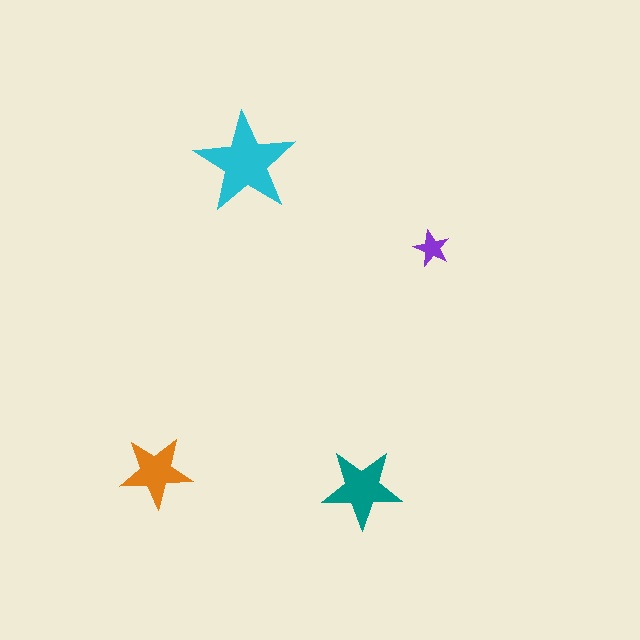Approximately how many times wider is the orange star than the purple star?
About 2 times wider.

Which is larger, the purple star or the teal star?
The teal one.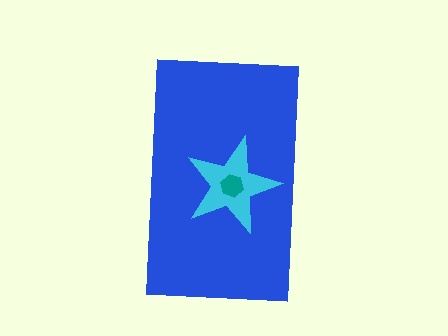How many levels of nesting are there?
3.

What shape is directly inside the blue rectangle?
The cyan star.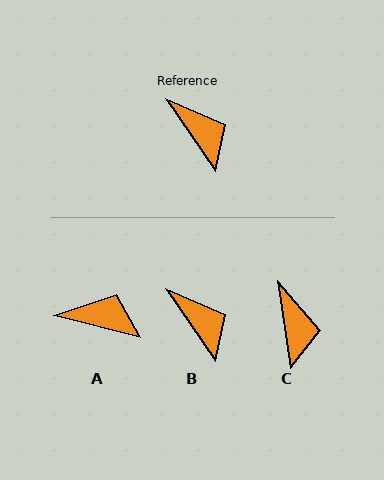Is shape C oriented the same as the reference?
No, it is off by about 26 degrees.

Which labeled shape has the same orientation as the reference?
B.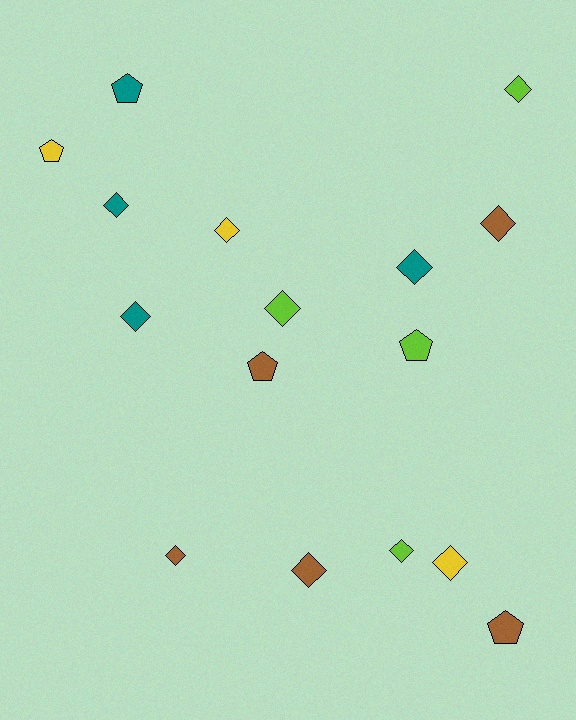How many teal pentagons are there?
There is 1 teal pentagon.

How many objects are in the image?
There are 16 objects.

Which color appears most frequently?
Brown, with 5 objects.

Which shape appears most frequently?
Diamond, with 11 objects.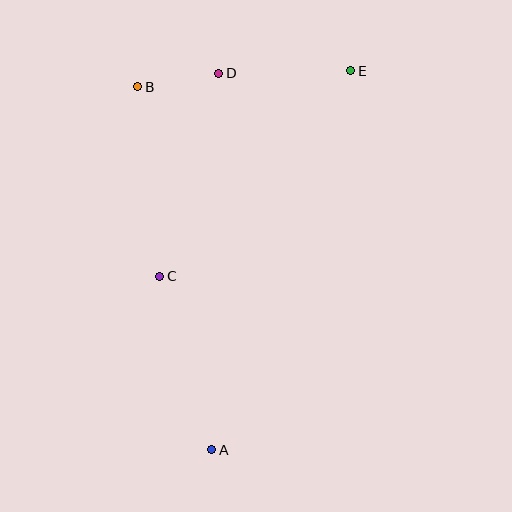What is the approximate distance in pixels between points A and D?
The distance between A and D is approximately 377 pixels.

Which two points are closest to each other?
Points B and D are closest to each other.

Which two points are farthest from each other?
Points A and E are farthest from each other.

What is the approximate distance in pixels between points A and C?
The distance between A and C is approximately 181 pixels.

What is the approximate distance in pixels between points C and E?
The distance between C and E is approximately 280 pixels.